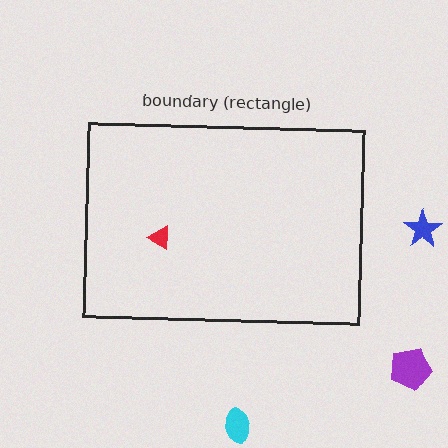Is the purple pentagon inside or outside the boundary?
Outside.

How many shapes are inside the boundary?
1 inside, 3 outside.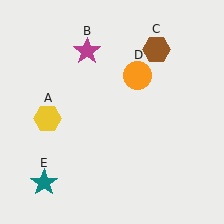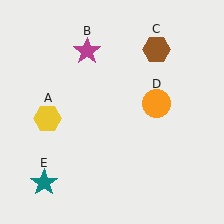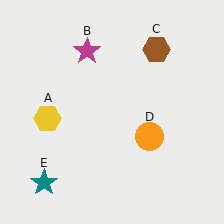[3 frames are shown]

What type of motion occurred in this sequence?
The orange circle (object D) rotated clockwise around the center of the scene.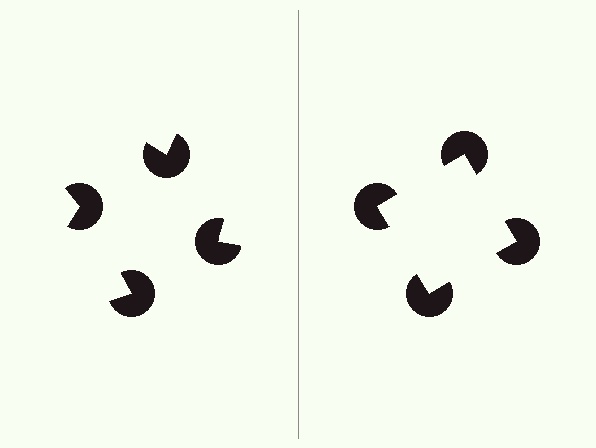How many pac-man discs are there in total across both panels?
8 — 4 on each side.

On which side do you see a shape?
An illusory square appears on the right side. On the left side the wedge cuts are rotated, so no coherent shape forms.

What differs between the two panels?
The pac-man discs are positioned identically on both sides; only the wedge orientations differ. On the right they align to a square; on the left they are misaligned.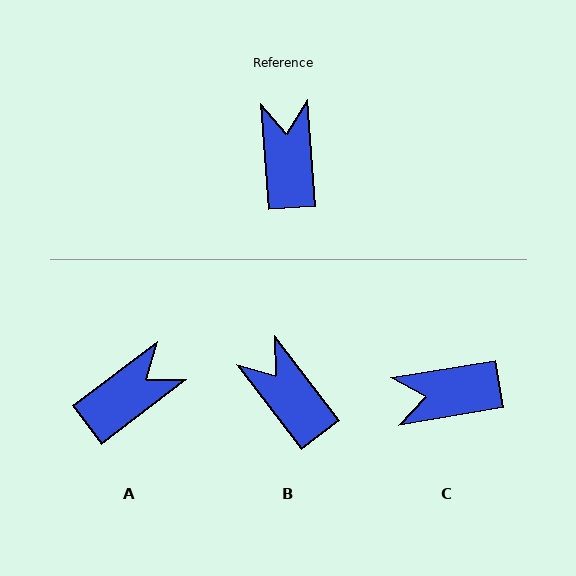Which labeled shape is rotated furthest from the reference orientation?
C, about 95 degrees away.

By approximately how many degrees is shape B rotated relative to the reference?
Approximately 33 degrees counter-clockwise.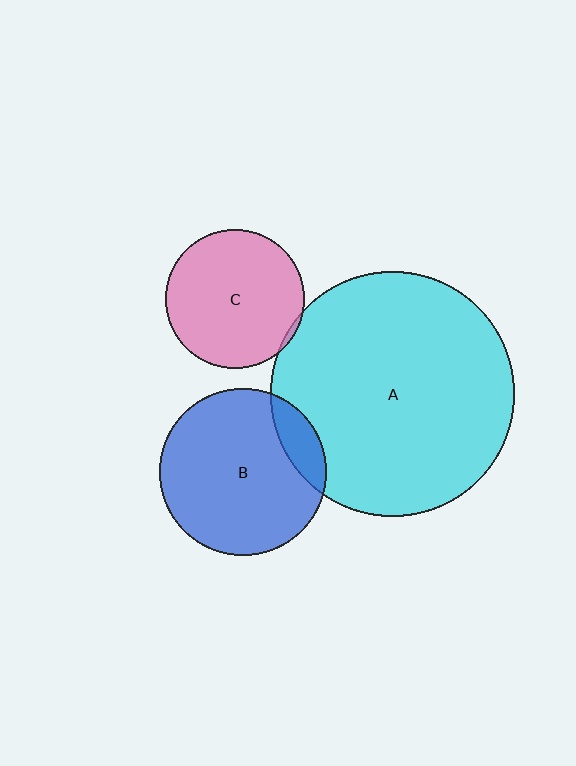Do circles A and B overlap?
Yes.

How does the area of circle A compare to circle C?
Approximately 3.1 times.